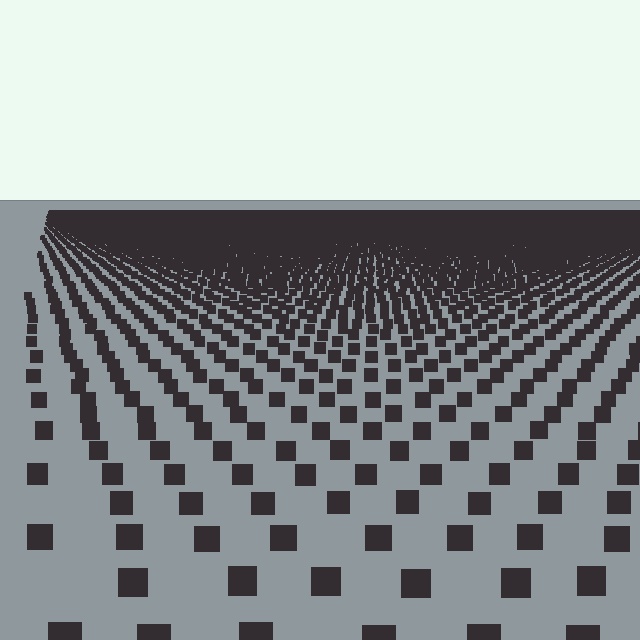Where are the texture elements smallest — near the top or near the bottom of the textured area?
Near the top.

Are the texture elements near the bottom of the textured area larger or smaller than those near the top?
Larger. Near the bottom, elements are closer to the viewer and appear at a bigger on-screen size.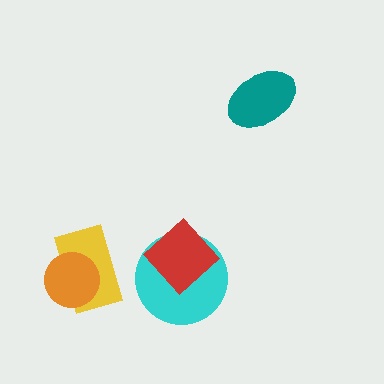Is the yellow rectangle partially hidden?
Yes, it is partially covered by another shape.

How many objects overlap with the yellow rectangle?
1 object overlaps with the yellow rectangle.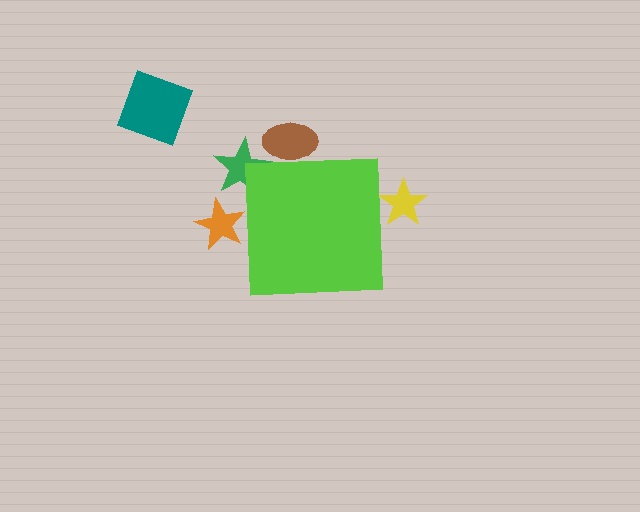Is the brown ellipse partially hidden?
Yes, the brown ellipse is partially hidden behind the lime square.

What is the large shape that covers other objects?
A lime square.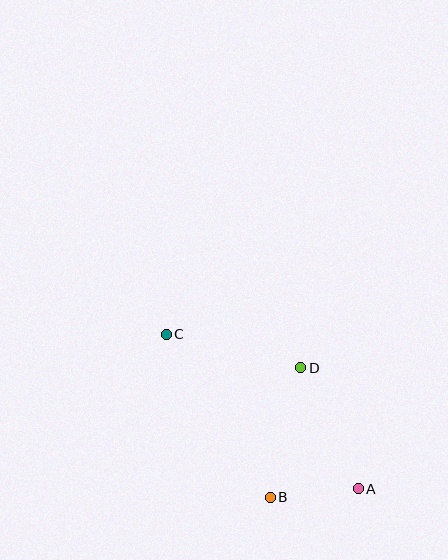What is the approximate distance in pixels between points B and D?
The distance between B and D is approximately 133 pixels.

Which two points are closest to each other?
Points A and B are closest to each other.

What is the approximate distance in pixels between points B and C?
The distance between B and C is approximately 193 pixels.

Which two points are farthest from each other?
Points A and C are farthest from each other.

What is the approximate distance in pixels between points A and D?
The distance between A and D is approximately 134 pixels.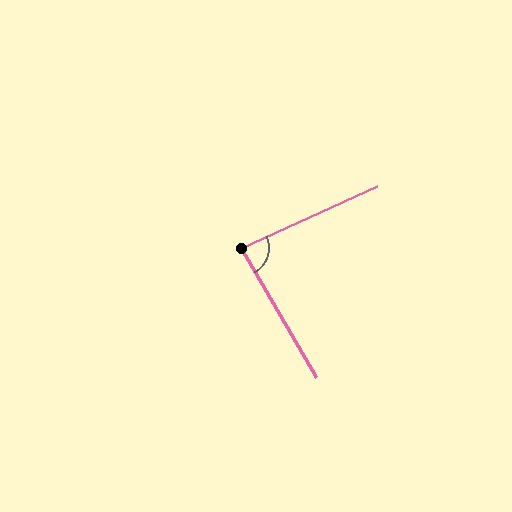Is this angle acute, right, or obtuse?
It is acute.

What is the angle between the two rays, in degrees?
Approximately 84 degrees.